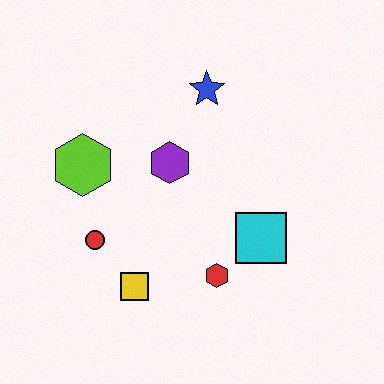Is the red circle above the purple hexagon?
No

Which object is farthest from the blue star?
The yellow square is farthest from the blue star.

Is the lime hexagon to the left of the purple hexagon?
Yes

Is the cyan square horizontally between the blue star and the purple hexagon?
No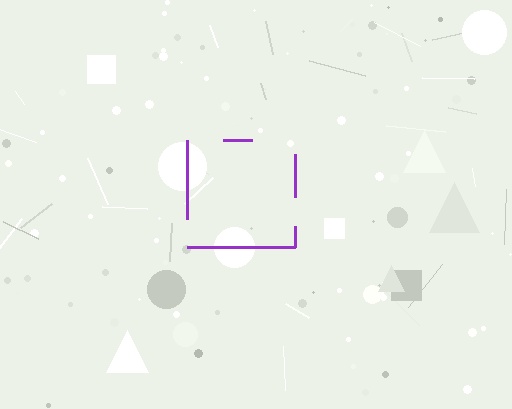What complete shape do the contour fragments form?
The contour fragments form a square.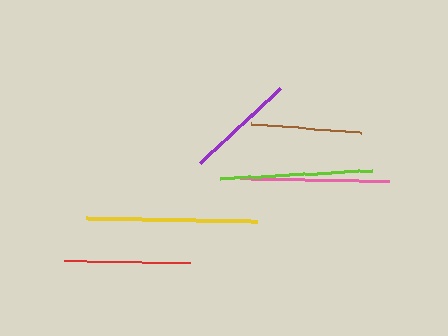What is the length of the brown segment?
The brown segment is approximately 110 pixels long.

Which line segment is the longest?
The yellow line is the longest at approximately 172 pixels.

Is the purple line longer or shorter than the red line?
The red line is longer than the purple line.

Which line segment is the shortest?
The purple line is the shortest at approximately 109 pixels.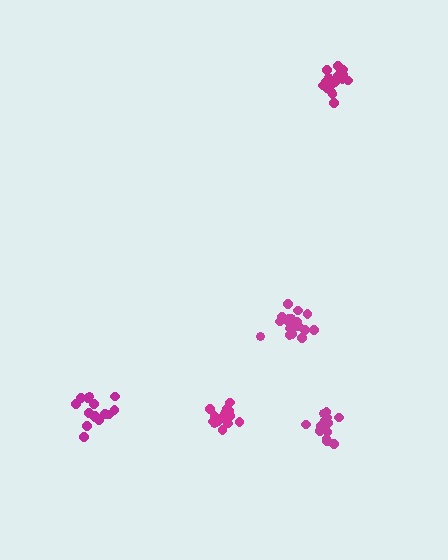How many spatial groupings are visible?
There are 5 spatial groupings.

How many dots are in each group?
Group 1: 15 dots, Group 2: 15 dots, Group 3: 19 dots, Group 4: 19 dots, Group 5: 15 dots (83 total).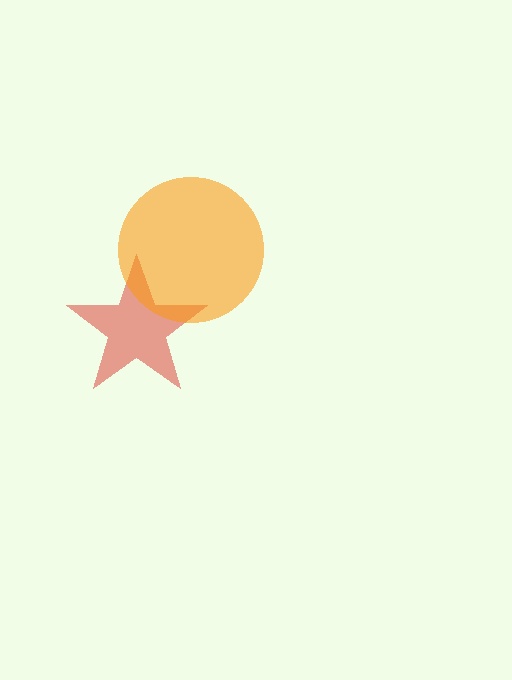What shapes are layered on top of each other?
The layered shapes are: a red star, an orange circle.